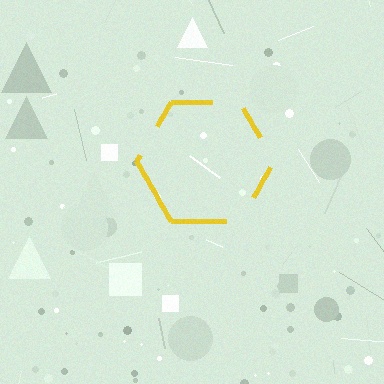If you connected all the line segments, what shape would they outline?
They would outline a hexagon.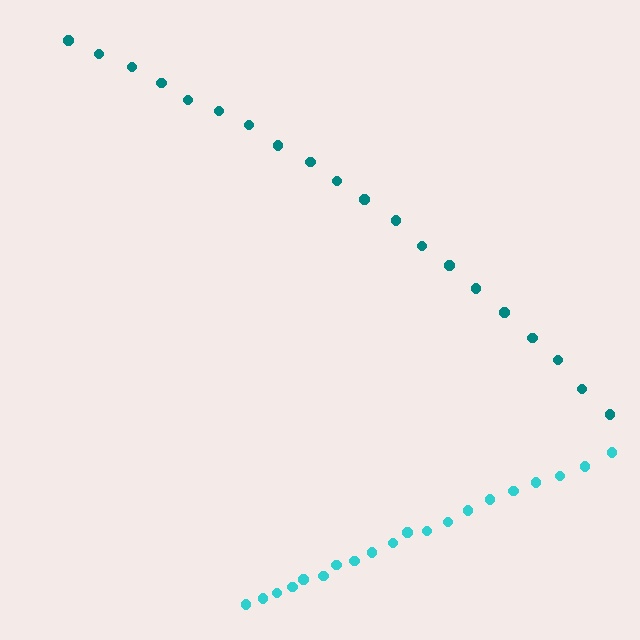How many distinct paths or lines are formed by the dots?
There are 2 distinct paths.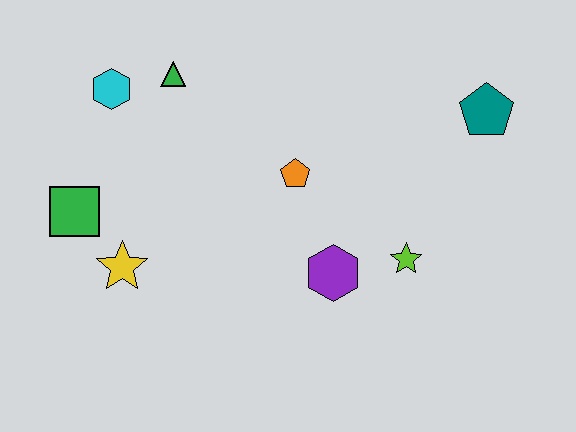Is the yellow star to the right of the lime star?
No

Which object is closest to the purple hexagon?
The lime star is closest to the purple hexagon.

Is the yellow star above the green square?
No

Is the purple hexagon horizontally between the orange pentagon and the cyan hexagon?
No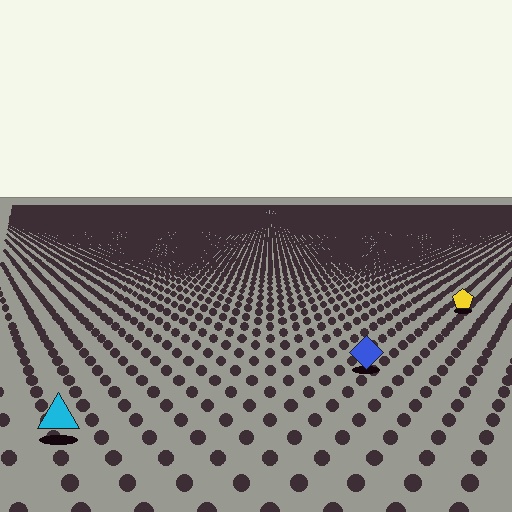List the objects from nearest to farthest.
From nearest to farthest: the cyan triangle, the blue diamond, the yellow pentagon.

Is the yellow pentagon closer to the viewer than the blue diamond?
No. The blue diamond is closer — you can tell from the texture gradient: the ground texture is coarser near it.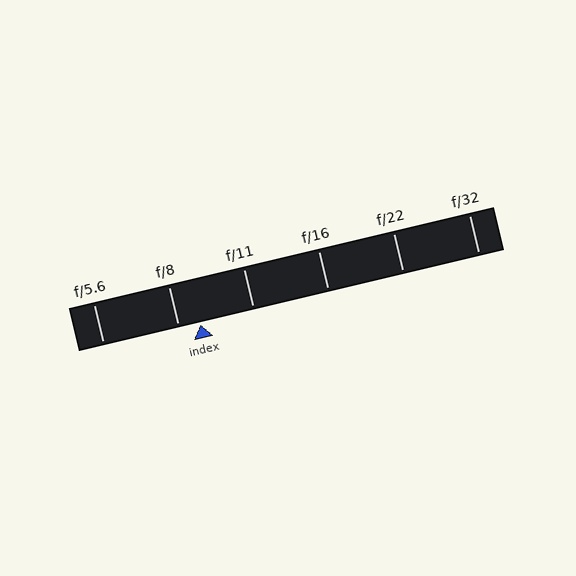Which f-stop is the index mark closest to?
The index mark is closest to f/8.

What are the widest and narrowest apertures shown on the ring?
The widest aperture shown is f/5.6 and the narrowest is f/32.